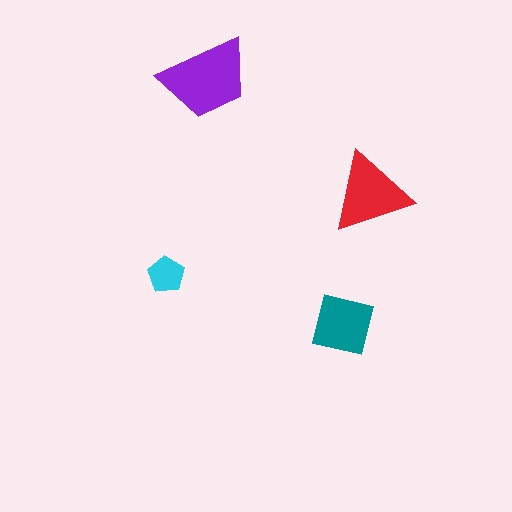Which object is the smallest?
The cyan pentagon.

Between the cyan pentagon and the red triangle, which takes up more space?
The red triangle.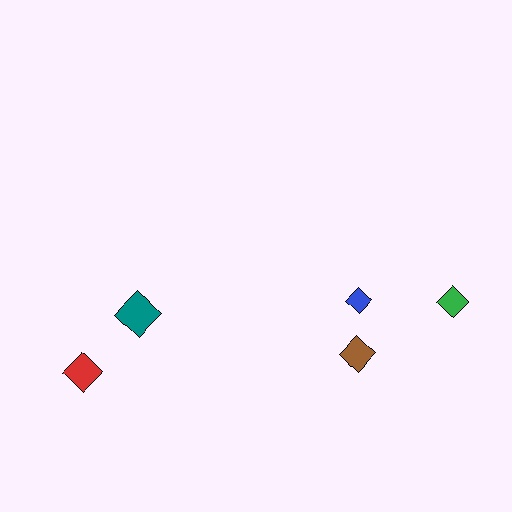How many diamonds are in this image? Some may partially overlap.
There are 5 diamonds.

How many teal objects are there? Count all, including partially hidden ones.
There is 1 teal object.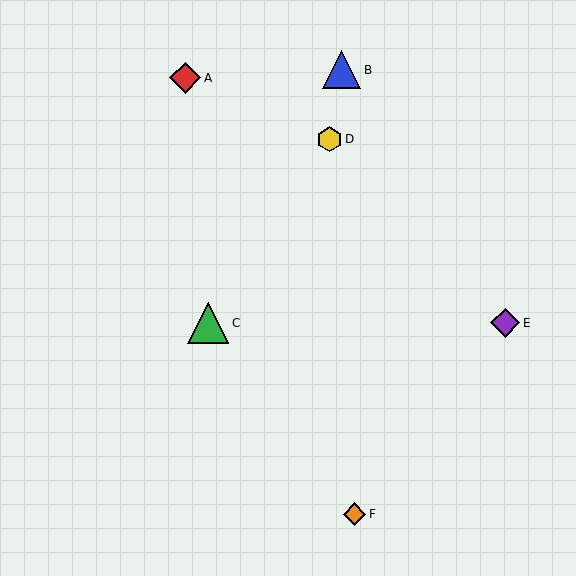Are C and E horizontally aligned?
Yes, both are at y≈323.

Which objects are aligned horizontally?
Objects C, E are aligned horizontally.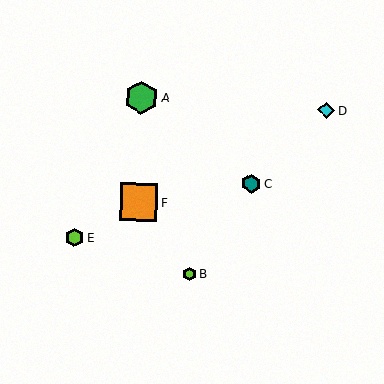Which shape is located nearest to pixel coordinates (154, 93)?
The green hexagon (labeled A) at (141, 97) is nearest to that location.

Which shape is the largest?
The orange square (labeled F) is the largest.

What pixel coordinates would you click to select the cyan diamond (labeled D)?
Click at (327, 110) to select the cyan diamond D.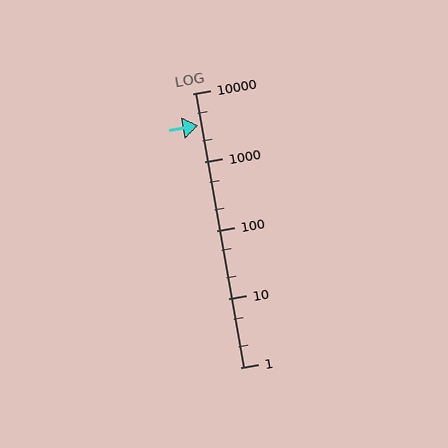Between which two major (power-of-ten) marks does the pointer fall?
The pointer is between 1000 and 10000.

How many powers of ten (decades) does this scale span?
The scale spans 4 decades, from 1 to 10000.